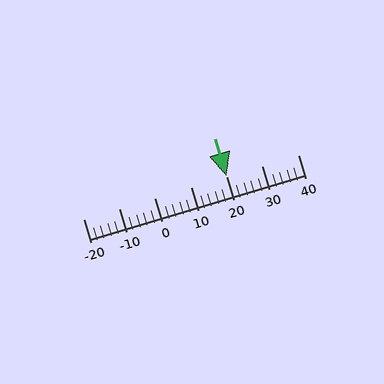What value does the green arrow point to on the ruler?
The green arrow points to approximately 20.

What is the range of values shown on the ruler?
The ruler shows values from -20 to 40.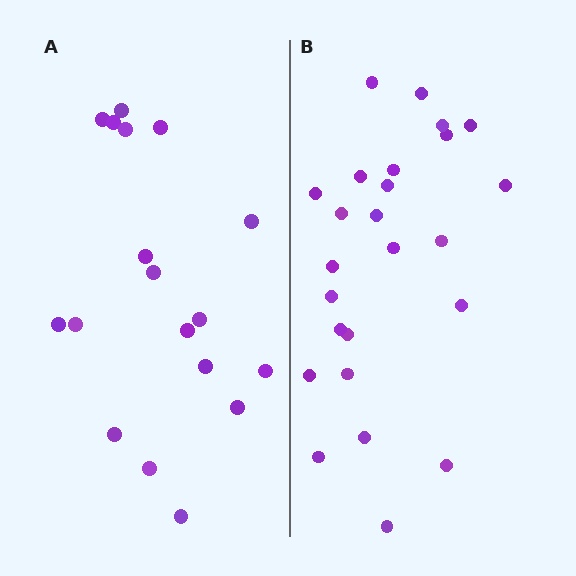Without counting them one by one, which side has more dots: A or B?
Region B (the right region) has more dots.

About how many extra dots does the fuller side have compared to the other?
Region B has roughly 8 or so more dots than region A.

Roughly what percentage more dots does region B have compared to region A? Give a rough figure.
About 40% more.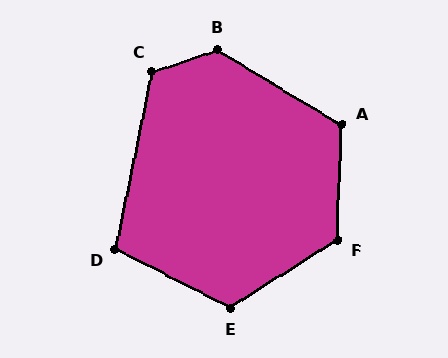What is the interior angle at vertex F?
Approximately 124 degrees (obtuse).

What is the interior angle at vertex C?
Approximately 120 degrees (obtuse).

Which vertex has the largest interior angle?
B, at approximately 130 degrees.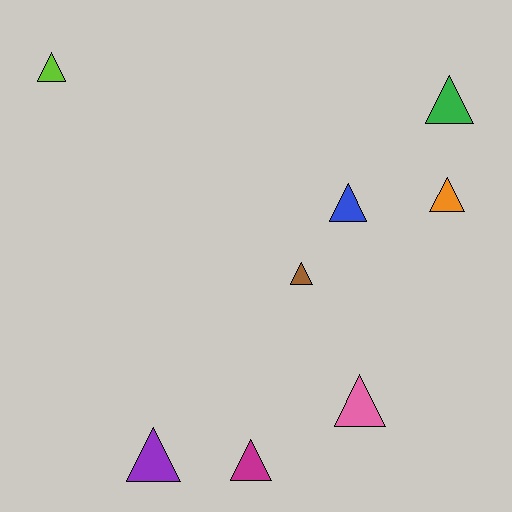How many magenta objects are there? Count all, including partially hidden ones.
There is 1 magenta object.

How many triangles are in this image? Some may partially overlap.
There are 8 triangles.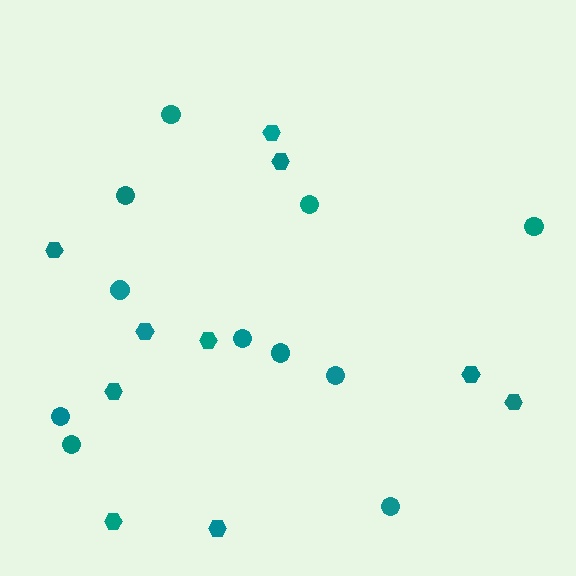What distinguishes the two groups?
There are 2 groups: one group of hexagons (10) and one group of circles (11).